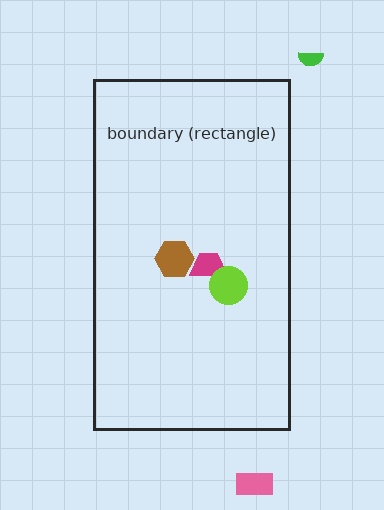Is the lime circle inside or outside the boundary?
Inside.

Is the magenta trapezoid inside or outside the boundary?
Inside.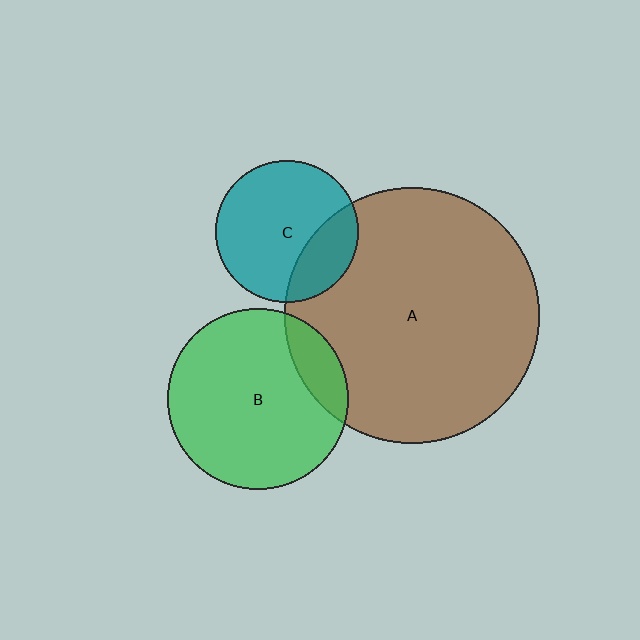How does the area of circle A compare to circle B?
Approximately 2.0 times.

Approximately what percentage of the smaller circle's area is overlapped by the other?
Approximately 15%.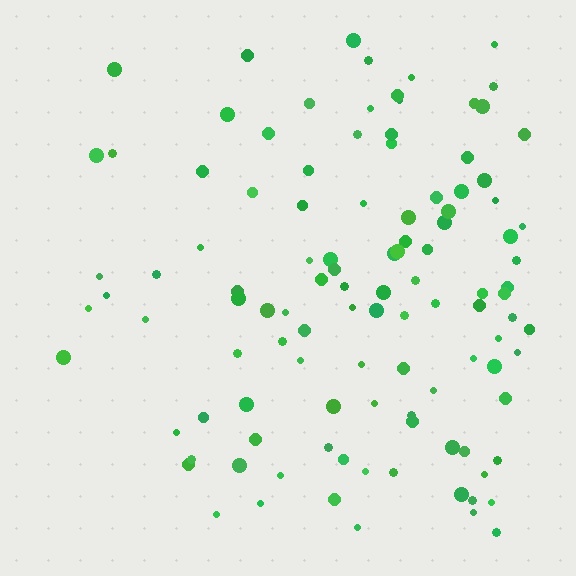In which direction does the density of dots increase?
From left to right, with the right side densest.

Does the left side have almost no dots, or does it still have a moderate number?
Still a moderate number, just noticeably fewer than the right.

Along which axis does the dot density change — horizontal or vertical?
Horizontal.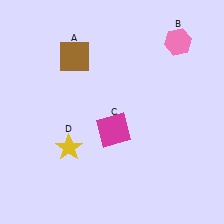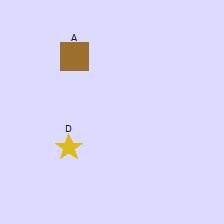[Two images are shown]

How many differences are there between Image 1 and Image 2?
There are 2 differences between the two images.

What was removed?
The pink hexagon (B), the magenta square (C) were removed in Image 2.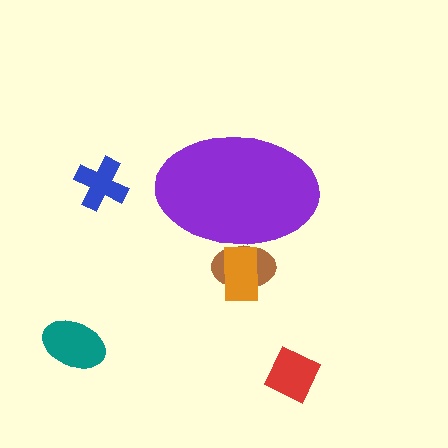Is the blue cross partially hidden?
No, the blue cross is fully visible.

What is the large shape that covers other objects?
A purple ellipse.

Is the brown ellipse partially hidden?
Yes, the brown ellipse is partially hidden behind the purple ellipse.